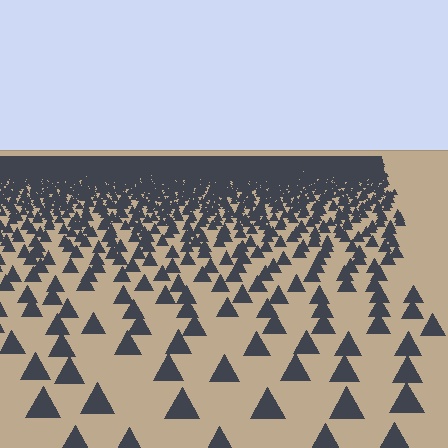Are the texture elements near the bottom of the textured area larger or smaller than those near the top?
Larger. Near the bottom, elements are closer to the viewer and appear at a bigger on-screen size.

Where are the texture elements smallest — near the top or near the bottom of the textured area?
Near the top.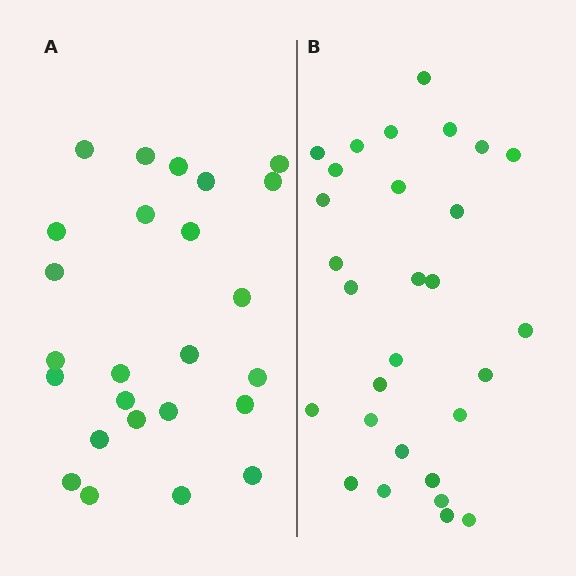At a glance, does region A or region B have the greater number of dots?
Region B (the right region) has more dots.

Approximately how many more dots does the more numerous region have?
Region B has about 4 more dots than region A.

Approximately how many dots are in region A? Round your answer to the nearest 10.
About 20 dots. (The exact count is 25, which rounds to 20.)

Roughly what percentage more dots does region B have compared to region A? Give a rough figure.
About 15% more.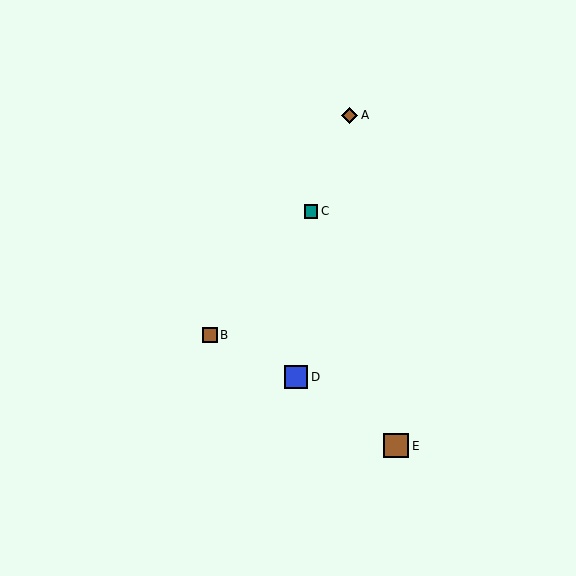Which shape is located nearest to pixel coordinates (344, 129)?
The brown diamond (labeled A) at (350, 115) is nearest to that location.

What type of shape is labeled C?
Shape C is a teal square.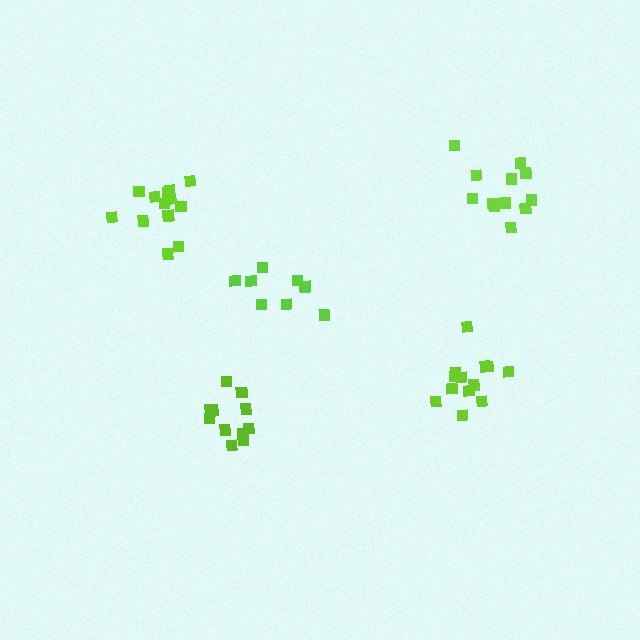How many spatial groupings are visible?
There are 5 spatial groupings.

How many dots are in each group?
Group 1: 9 dots, Group 2: 13 dots, Group 3: 13 dots, Group 4: 13 dots, Group 5: 11 dots (59 total).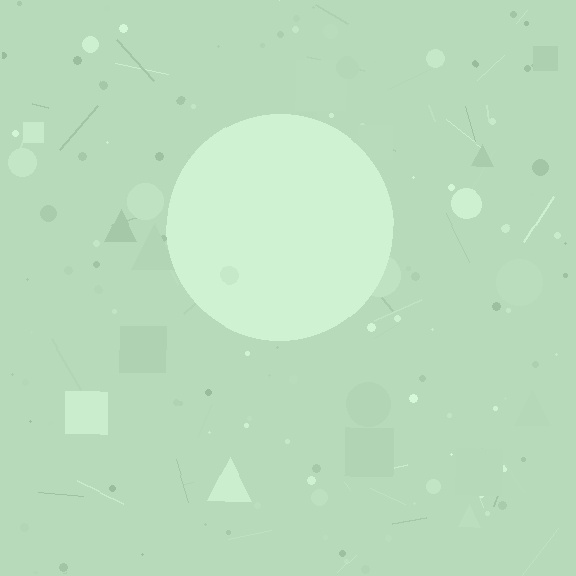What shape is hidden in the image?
A circle is hidden in the image.